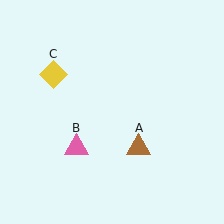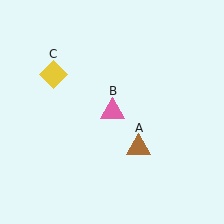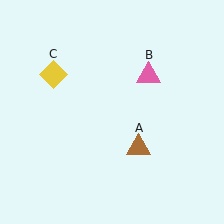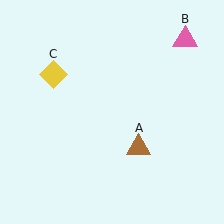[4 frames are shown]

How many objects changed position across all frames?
1 object changed position: pink triangle (object B).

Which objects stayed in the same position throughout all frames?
Brown triangle (object A) and yellow diamond (object C) remained stationary.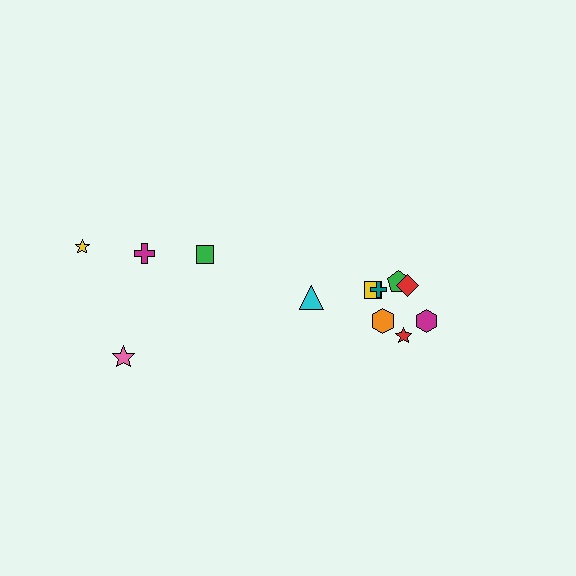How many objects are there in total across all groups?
There are 12 objects.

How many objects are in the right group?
There are 8 objects.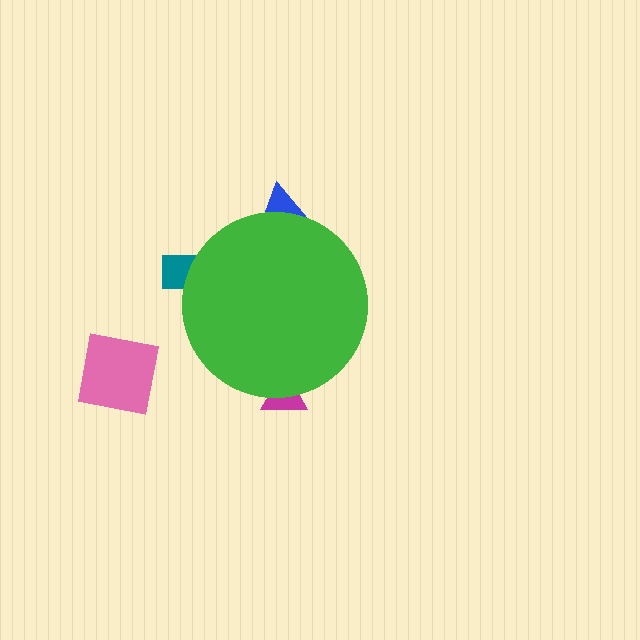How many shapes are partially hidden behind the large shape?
3 shapes are partially hidden.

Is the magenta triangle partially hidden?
Yes, the magenta triangle is partially hidden behind the green circle.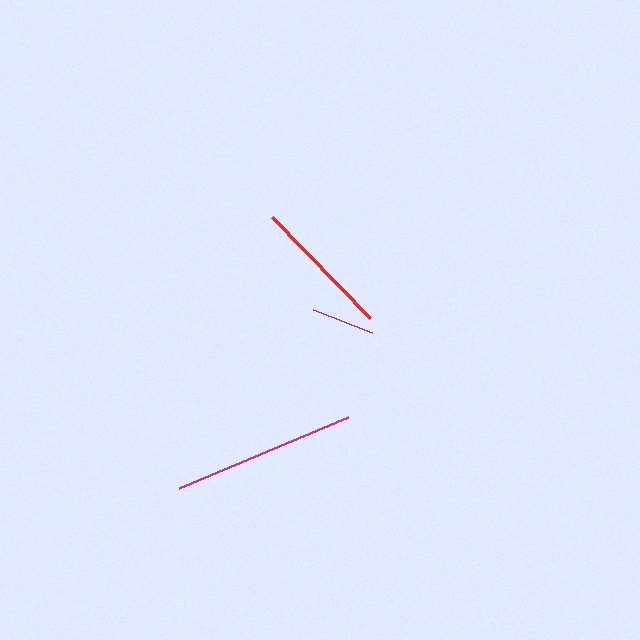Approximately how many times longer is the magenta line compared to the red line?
The magenta line is approximately 1.3 times the length of the red line.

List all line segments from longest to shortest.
From longest to shortest: magenta, red, purple.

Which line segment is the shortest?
The purple line is the shortest at approximately 63 pixels.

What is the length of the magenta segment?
The magenta segment is approximately 183 pixels long.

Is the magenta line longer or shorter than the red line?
The magenta line is longer than the red line.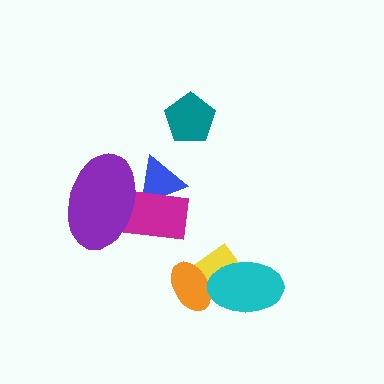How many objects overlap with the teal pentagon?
0 objects overlap with the teal pentagon.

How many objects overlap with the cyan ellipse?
2 objects overlap with the cyan ellipse.